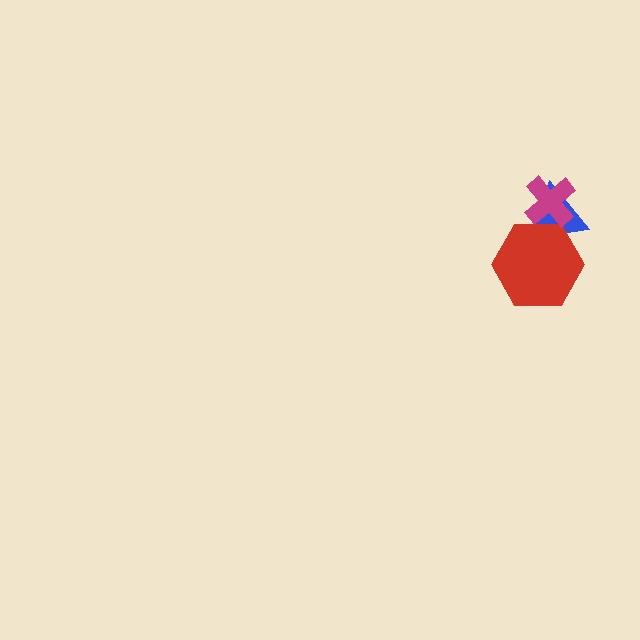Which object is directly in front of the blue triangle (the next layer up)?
The red hexagon is directly in front of the blue triangle.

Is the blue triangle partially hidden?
Yes, it is partially covered by another shape.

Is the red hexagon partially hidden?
Yes, it is partially covered by another shape.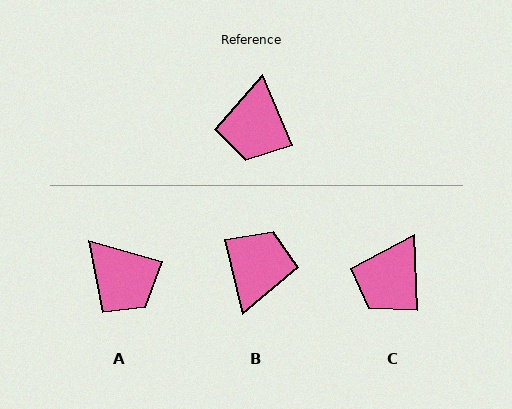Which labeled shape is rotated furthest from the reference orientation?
B, about 170 degrees away.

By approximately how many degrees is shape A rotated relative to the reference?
Approximately 51 degrees counter-clockwise.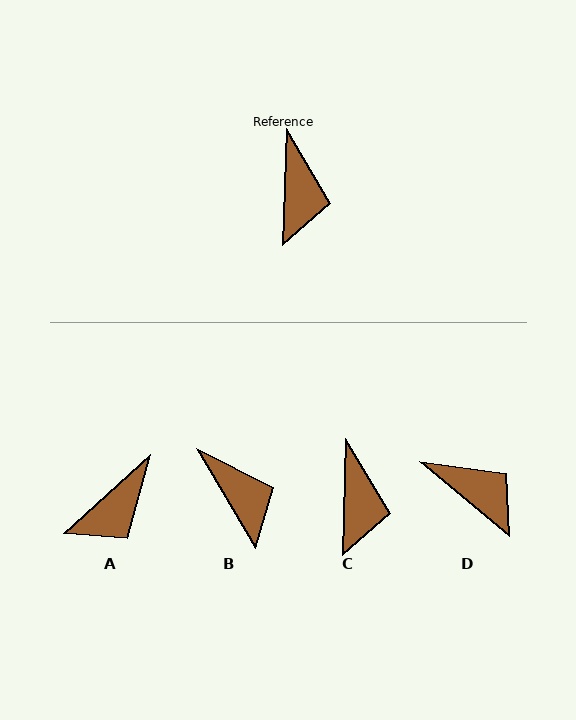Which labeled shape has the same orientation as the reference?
C.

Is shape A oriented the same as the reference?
No, it is off by about 46 degrees.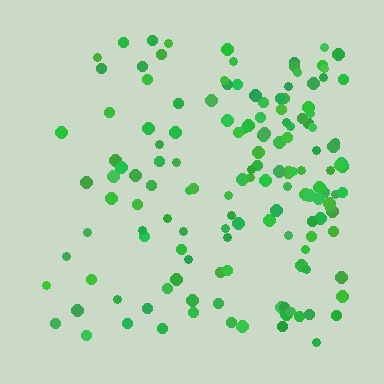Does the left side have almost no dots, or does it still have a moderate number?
Still a moderate number, just noticeably fewer than the right.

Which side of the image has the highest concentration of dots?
The right.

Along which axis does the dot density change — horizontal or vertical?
Horizontal.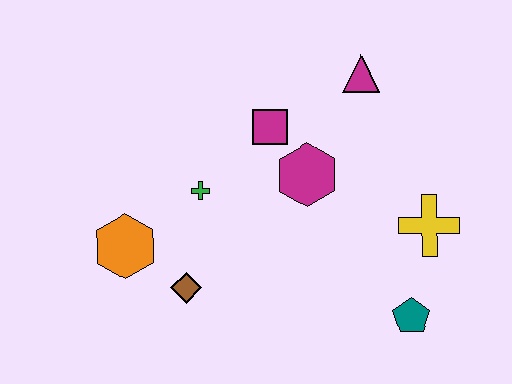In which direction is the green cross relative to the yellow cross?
The green cross is to the left of the yellow cross.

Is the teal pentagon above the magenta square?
No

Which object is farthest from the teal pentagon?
The orange hexagon is farthest from the teal pentagon.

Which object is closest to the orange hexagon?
The brown diamond is closest to the orange hexagon.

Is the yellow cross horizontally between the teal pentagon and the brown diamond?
No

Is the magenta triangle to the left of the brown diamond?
No